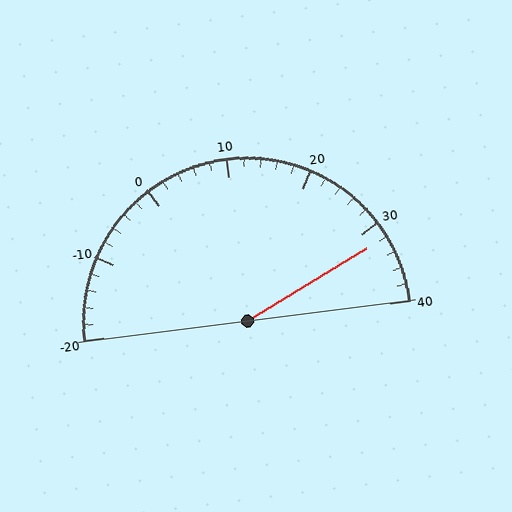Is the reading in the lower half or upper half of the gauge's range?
The reading is in the upper half of the range (-20 to 40).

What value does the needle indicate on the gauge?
The needle indicates approximately 32.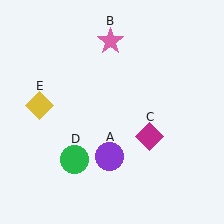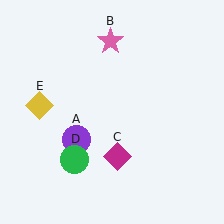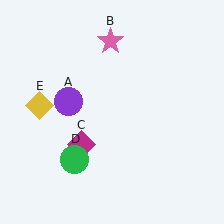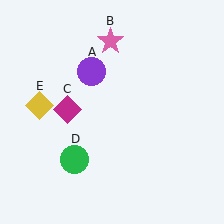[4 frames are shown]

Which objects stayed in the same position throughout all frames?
Pink star (object B) and green circle (object D) and yellow diamond (object E) remained stationary.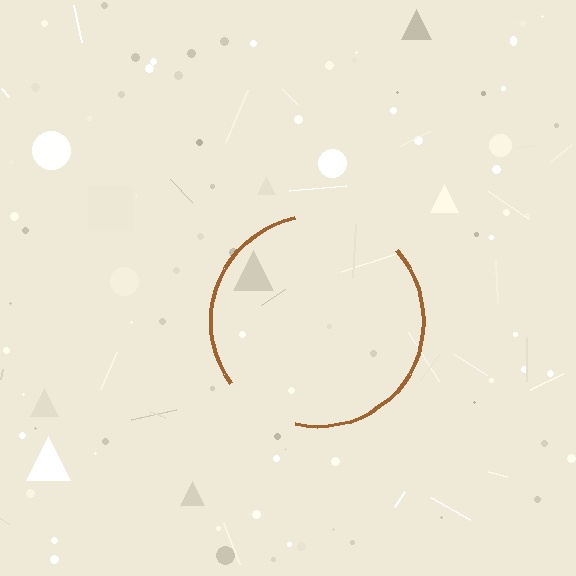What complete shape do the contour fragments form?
The contour fragments form a circle.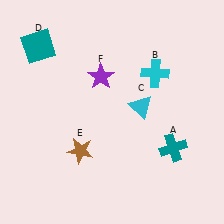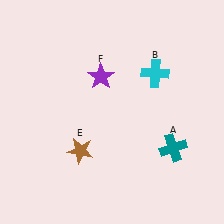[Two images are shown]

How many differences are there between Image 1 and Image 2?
There are 2 differences between the two images.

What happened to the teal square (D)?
The teal square (D) was removed in Image 2. It was in the top-left area of Image 1.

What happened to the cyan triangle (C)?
The cyan triangle (C) was removed in Image 2. It was in the top-right area of Image 1.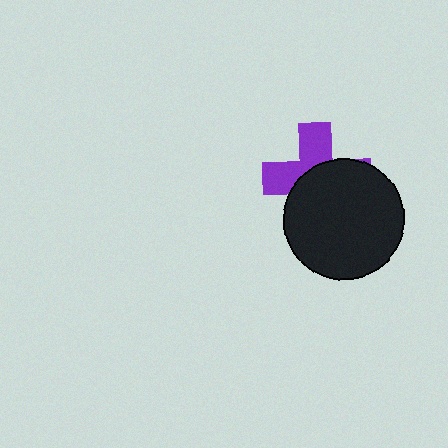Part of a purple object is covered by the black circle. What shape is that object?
It is a cross.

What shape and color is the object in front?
The object in front is a black circle.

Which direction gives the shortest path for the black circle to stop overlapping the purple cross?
Moving down gives the shortest separation.